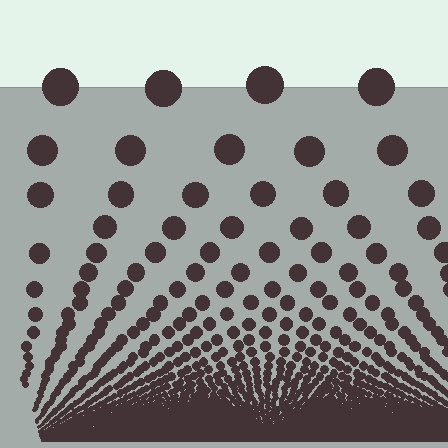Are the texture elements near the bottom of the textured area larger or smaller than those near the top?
Smaller. The gradient is inverted — elements near the bottom are smaller and denser.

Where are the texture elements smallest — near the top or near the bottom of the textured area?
Near the bottom.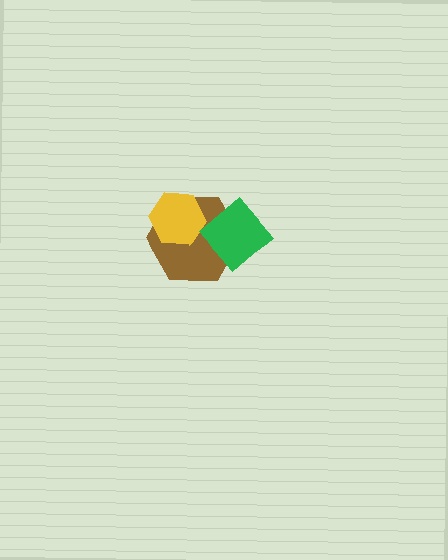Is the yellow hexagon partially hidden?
No, no other shape covers it.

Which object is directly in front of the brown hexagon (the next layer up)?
The yellow hexagon is directly in front of the brown hexagon.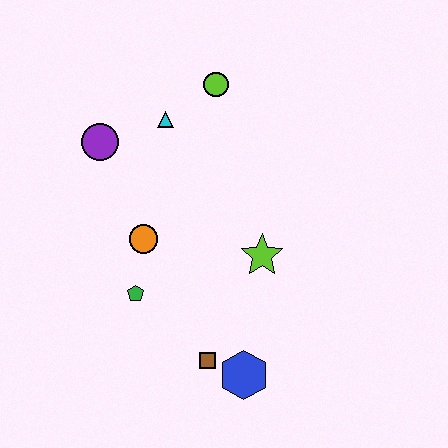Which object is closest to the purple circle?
The cyan triangle is closest to the purple circle.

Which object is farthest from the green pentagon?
The lime circle is farthest from the green pentagon.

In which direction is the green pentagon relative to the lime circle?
The green pentagon is below the lime circle.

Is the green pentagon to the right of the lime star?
No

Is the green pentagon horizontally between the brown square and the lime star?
No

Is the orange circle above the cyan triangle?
No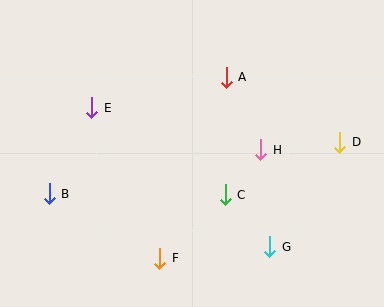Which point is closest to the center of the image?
Point C at (225, 195) is closest to the center.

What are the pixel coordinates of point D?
Point D is at (340, 142).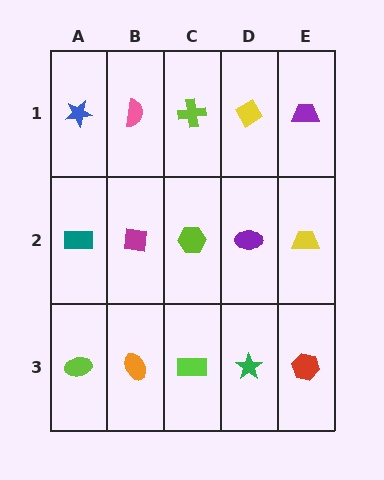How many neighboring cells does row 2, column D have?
4.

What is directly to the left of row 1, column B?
A blue star.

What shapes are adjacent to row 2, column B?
A pink semicircle (row 1, column B), an orange ellipse (row 3, column B), a teal rectangle (row 2, column A), a lime hexagon (row 2, column C).